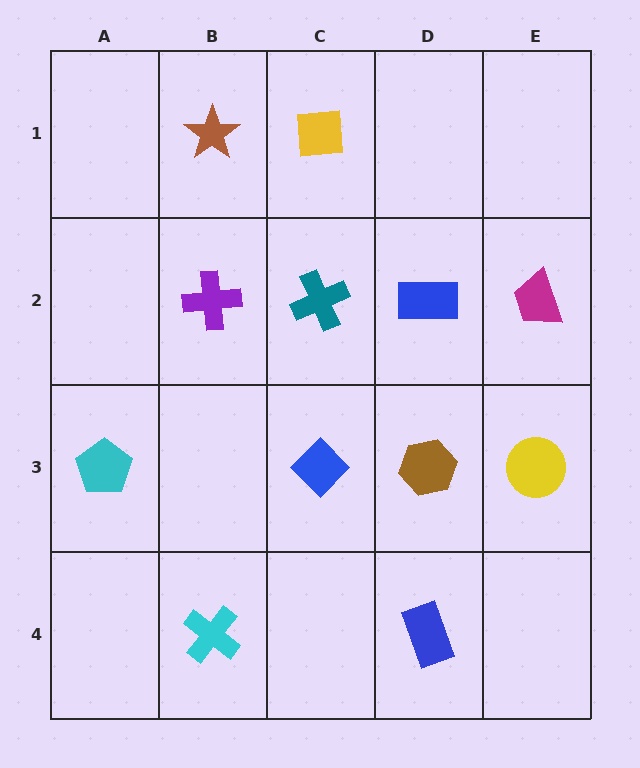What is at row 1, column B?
A brown star.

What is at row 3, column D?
A brown hexagon.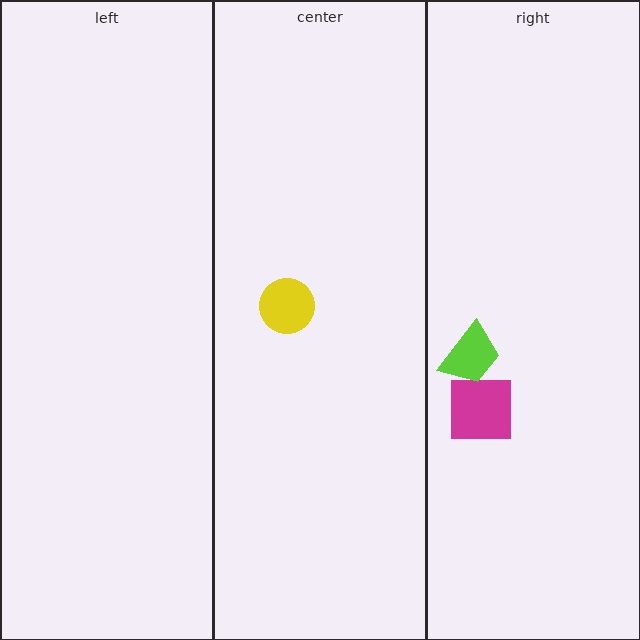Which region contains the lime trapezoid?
The right region.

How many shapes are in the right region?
2.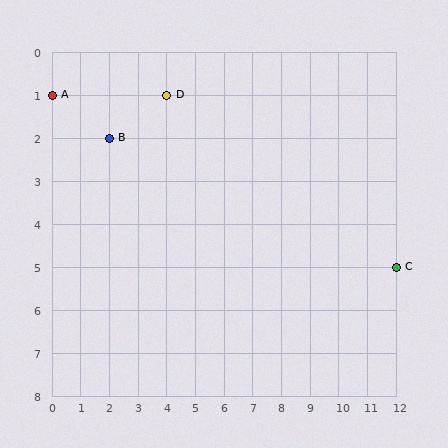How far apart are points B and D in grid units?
Points B and D are 2 columns and 1 row apart (about 2.2 grid units diagonally).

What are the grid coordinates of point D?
Point D is at grid coordinates (4, 1).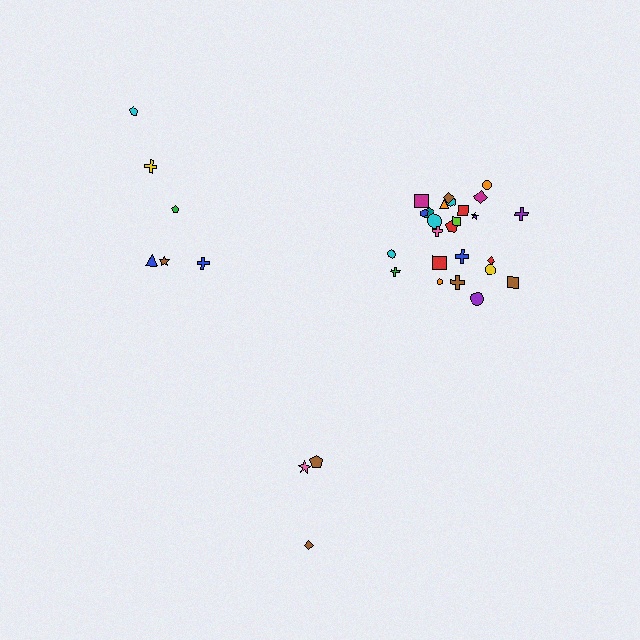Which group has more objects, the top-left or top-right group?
The top-right group.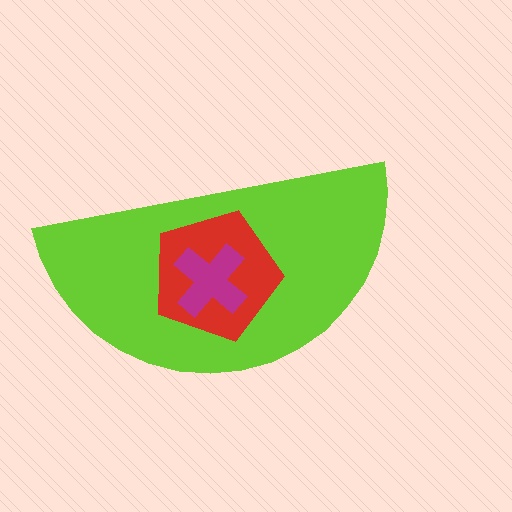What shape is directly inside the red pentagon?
The magenta cross.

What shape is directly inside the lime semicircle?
The red pentagon.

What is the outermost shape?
The lime semicircle.